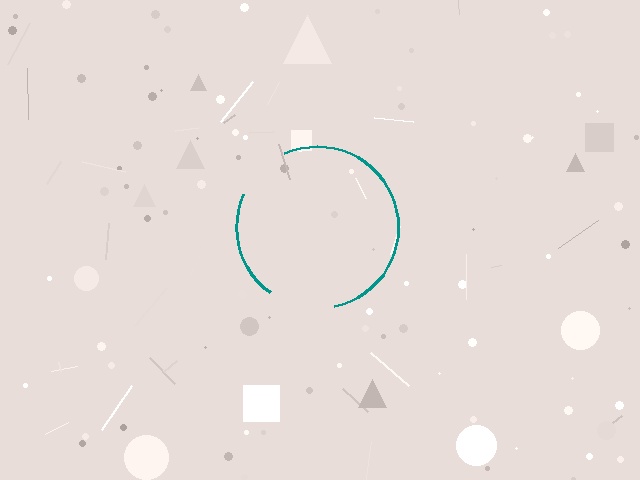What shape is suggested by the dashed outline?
The dashed outline suggests a circle.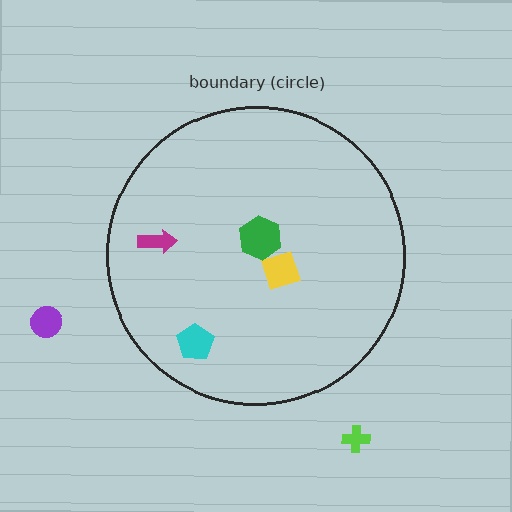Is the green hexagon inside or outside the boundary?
Inside.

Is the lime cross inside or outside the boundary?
Outside.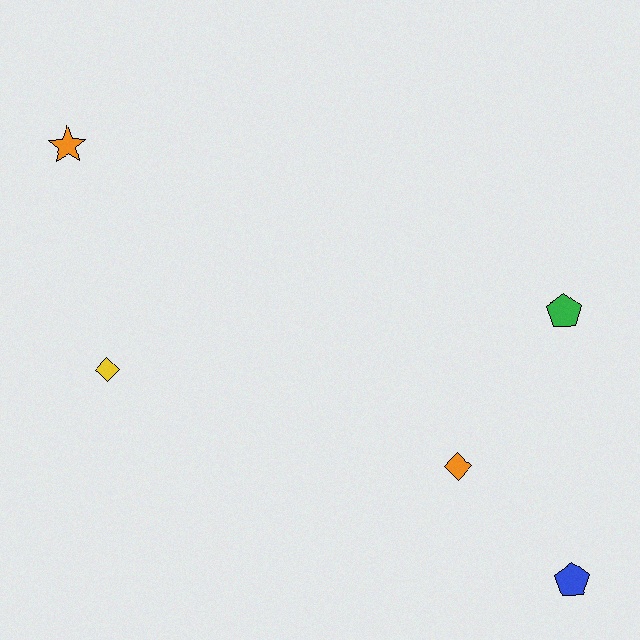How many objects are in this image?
There are 5 objects.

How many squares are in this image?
There are no squares.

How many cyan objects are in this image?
There are no cyan objects.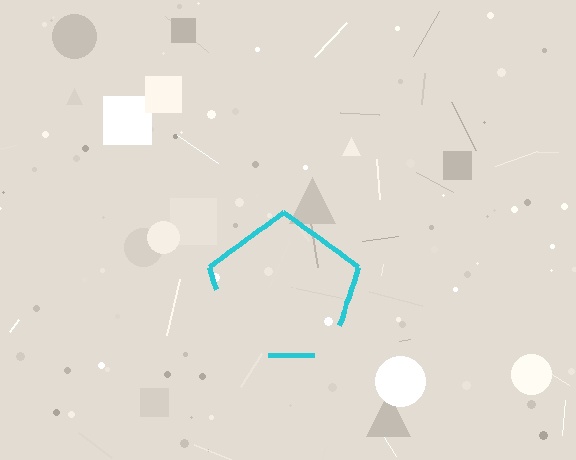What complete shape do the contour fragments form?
The contour fragments form a pentagon.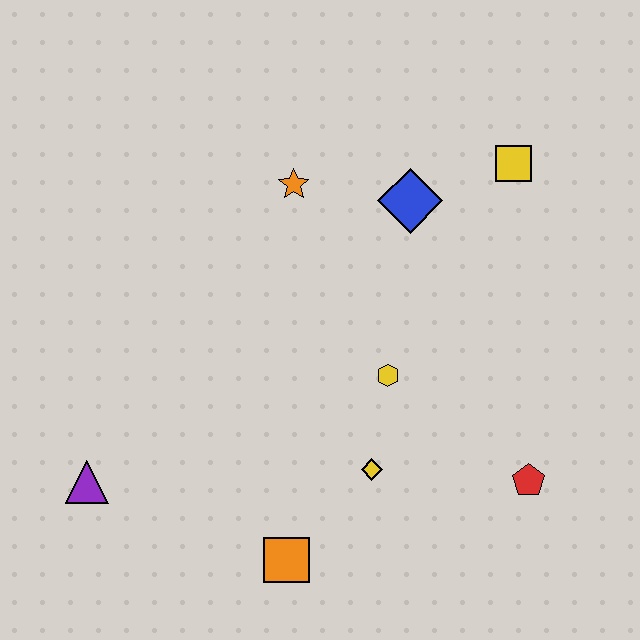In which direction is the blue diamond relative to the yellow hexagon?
The blue diamond is above the yellow hexagon.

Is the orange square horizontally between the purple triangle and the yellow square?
Yes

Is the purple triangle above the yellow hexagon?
No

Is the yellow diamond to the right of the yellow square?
No